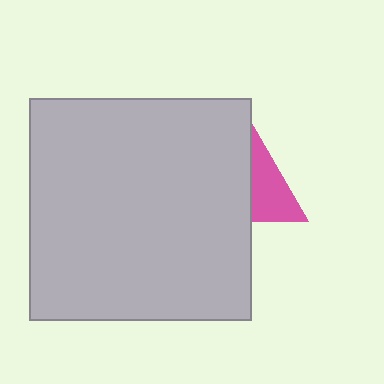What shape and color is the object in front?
The object in front is a light gray square.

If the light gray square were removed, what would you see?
You would see the complete pink triangle.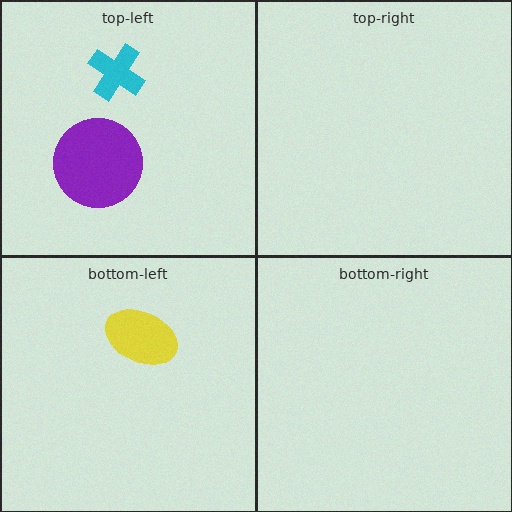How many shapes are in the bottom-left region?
1.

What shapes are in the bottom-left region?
The yellow ellipse.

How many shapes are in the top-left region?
2.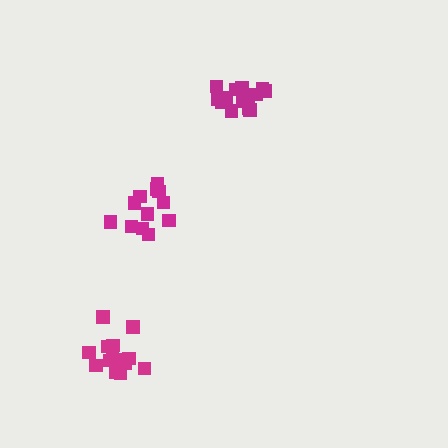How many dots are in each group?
Group 1: 14 dots, Group 2: 15 dots, Group 3: 12 dots (41 total).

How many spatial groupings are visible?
There are 3 spatial groupings.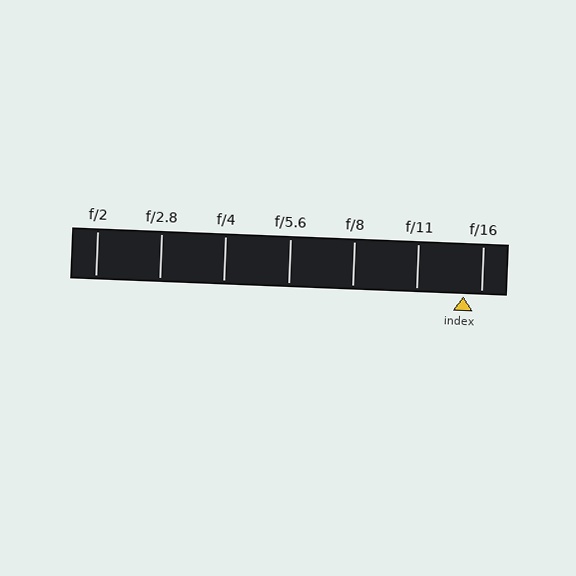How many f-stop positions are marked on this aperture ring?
There are 7 f-stop positions marked.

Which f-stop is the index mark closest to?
The index mark is closest to f/16.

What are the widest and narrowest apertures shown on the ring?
The widest aperture shown is f/2 and the narrowest is f/16.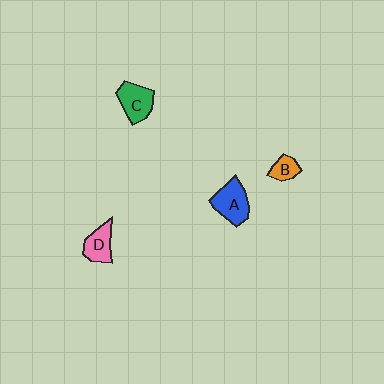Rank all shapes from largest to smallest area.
From largest to smallest: A (blue), C (green), D (pink), B (orange).